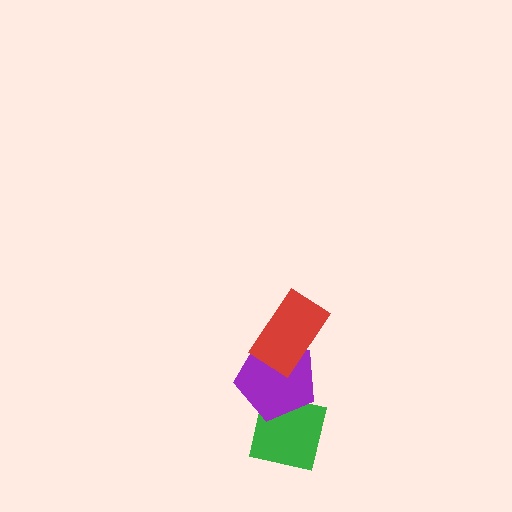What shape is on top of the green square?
The purple pentagon is on top of the green square.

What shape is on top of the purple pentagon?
The red rectangle is on top of the purple pentagon.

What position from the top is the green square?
The green square is 3rd from the top.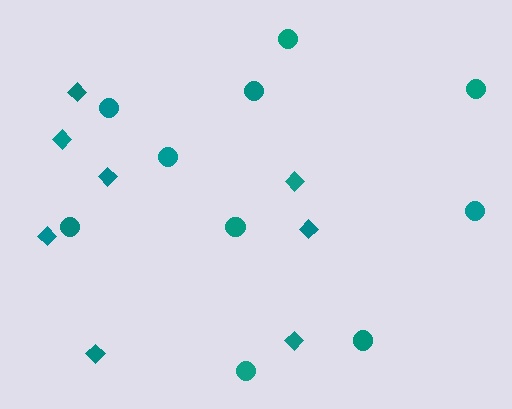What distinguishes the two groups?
There are 2 groups: one group of circles (10) and one group of diamonds (8).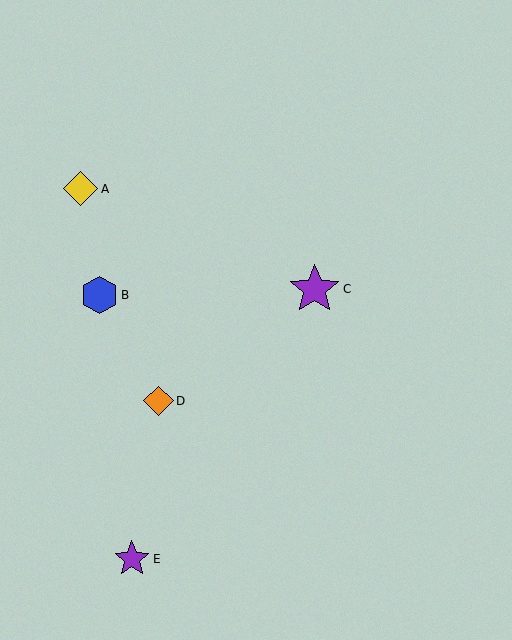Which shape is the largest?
The purple star (labeled C) is the largest.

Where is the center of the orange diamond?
The center of the orange diamond is at (158, 401).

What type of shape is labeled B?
Shape B is a blue hexagon.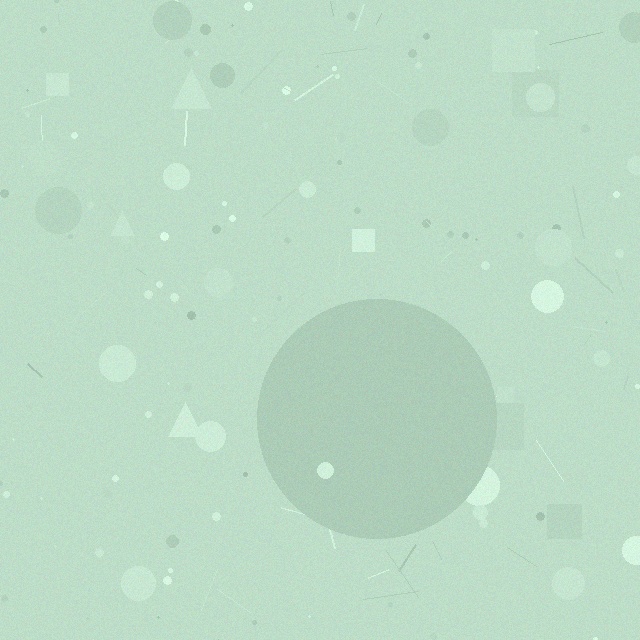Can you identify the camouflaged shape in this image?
The camouflaged shape is a circle.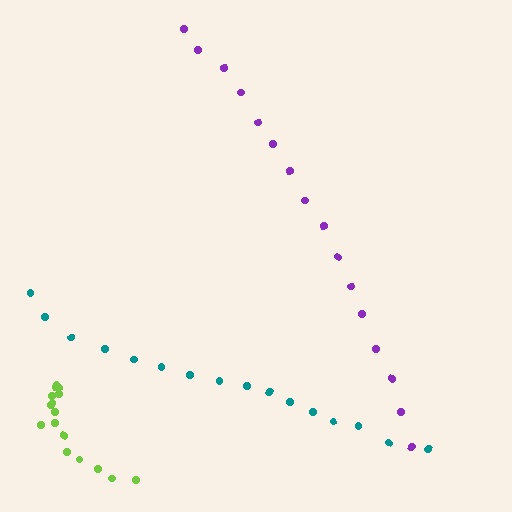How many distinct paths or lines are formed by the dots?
There are 3 distinct paths.